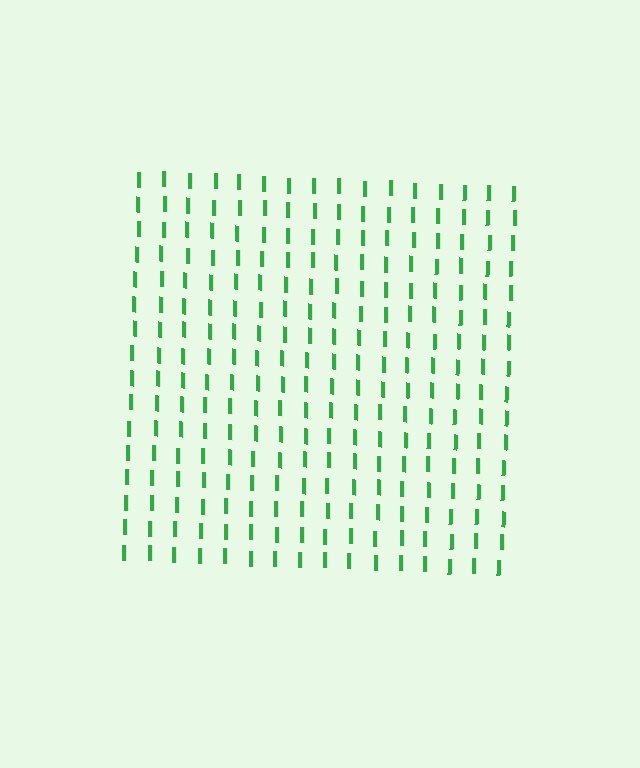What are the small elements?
The small elements are letter I's.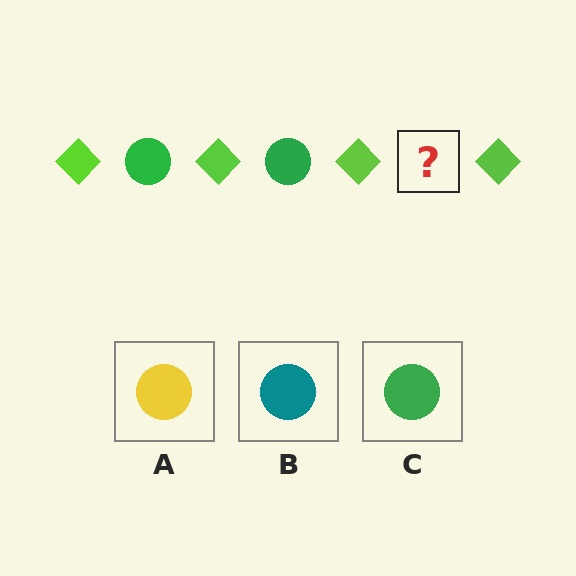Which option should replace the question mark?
Option C.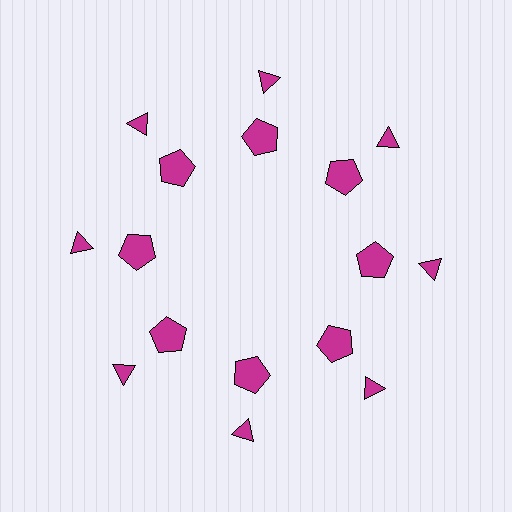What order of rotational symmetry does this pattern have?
This pattern has 8-fold rotational symmetry.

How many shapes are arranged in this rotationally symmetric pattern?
There are 16 shapes, arranged in 8 groups of 2.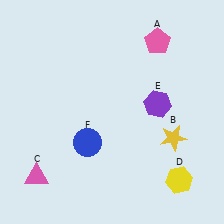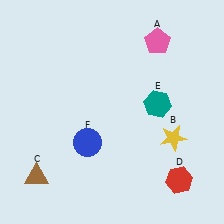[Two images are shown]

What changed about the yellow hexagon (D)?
In Image 1, D is yellow. In Image 2, it changed to red.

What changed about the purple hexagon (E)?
In Image 1, E is purple. In Image 2, it changed to teal.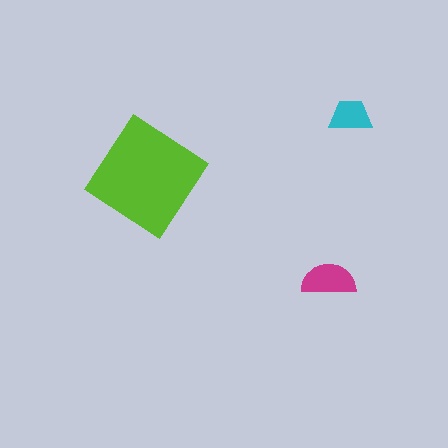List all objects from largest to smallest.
The lime diamond, the magenta semicircle, the cyan trapezoid.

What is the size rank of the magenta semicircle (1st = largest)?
2nd.